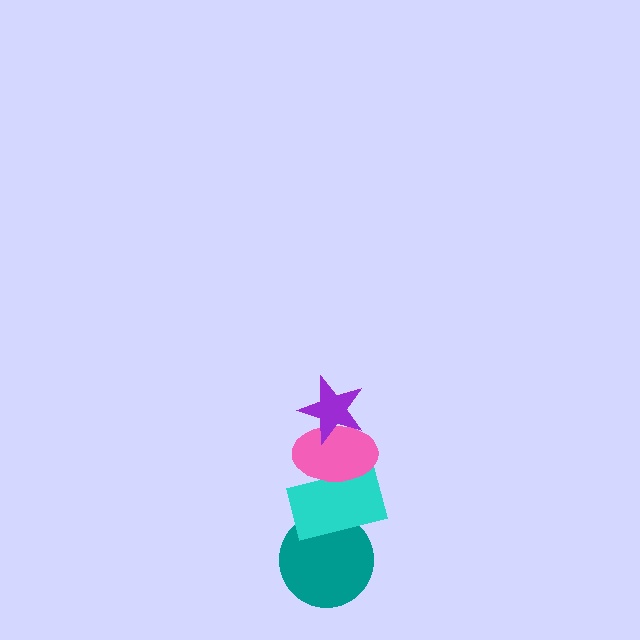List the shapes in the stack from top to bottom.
From top to bottom: the purple star, the pink ellipse, the cyan rectangle, the teal circle.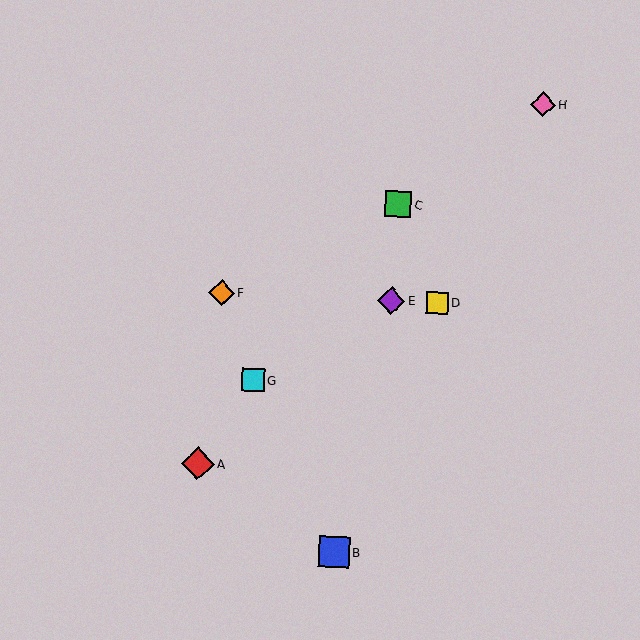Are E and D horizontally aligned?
Yes, both are at y≈301.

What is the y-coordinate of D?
Object D is at y≈303.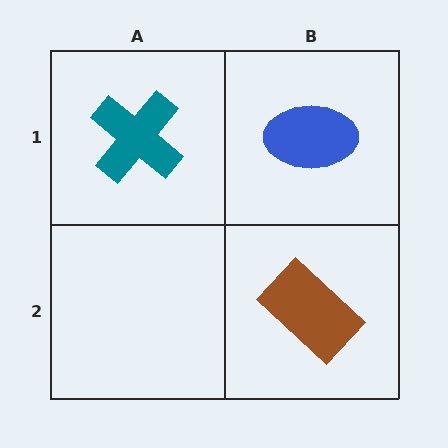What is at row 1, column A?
A teal cross.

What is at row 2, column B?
A brown rectangle.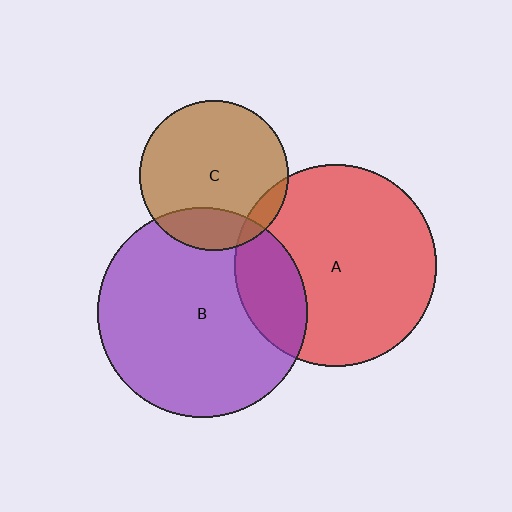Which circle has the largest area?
Circle B (purple).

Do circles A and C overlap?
Yes.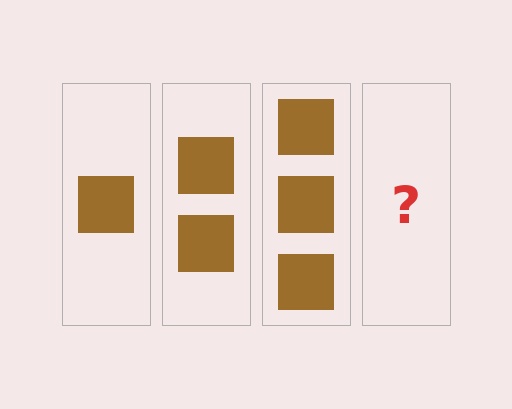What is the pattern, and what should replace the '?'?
The pattern is that each step adds one more square. The '?' should be 4 squares.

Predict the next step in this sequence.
The next step is 4 squares.